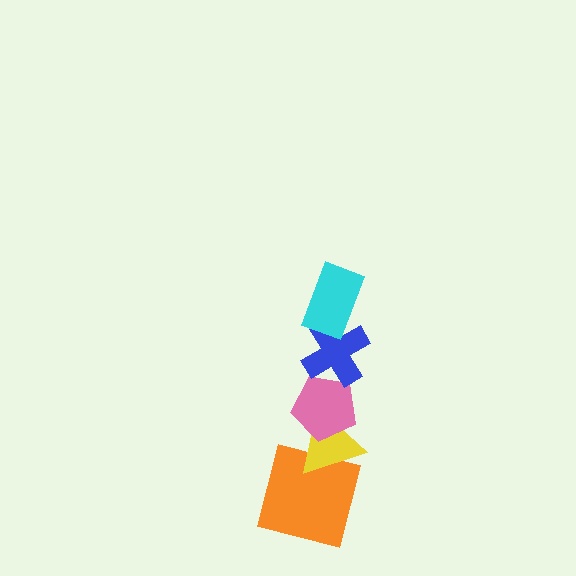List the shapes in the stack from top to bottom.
From top to bottom: the cyan rectangle, the blue cross, the pink pentagon, the yellow triangle, the orange square.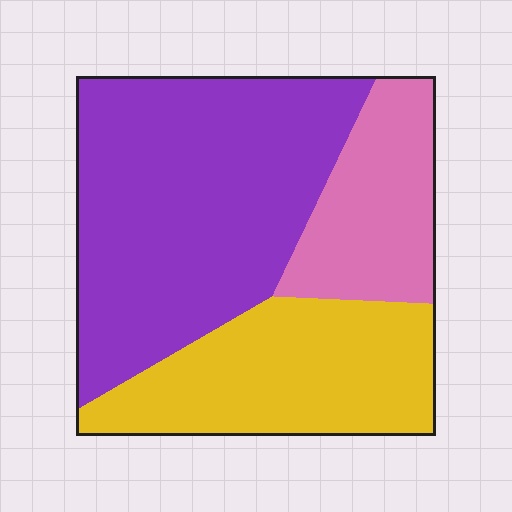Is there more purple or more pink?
Purple.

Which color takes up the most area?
Purple, at roughly 50%.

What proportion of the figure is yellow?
Yellow covers 30% of the figure.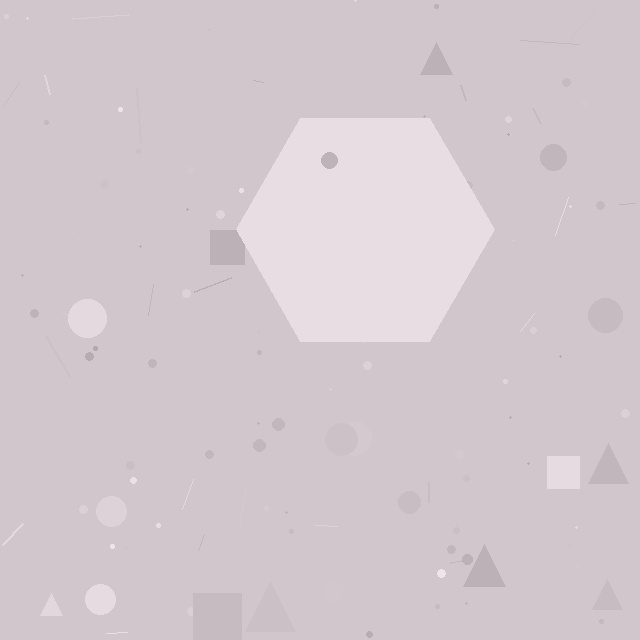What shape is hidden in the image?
A hexagon is hidden in the image.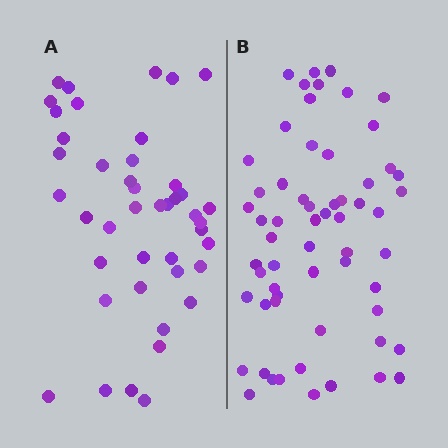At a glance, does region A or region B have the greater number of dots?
Region B (the right region) has more dots.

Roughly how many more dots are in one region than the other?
Region B has approximately 15 more dots than region A.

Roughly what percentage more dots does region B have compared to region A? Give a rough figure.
About 40% more.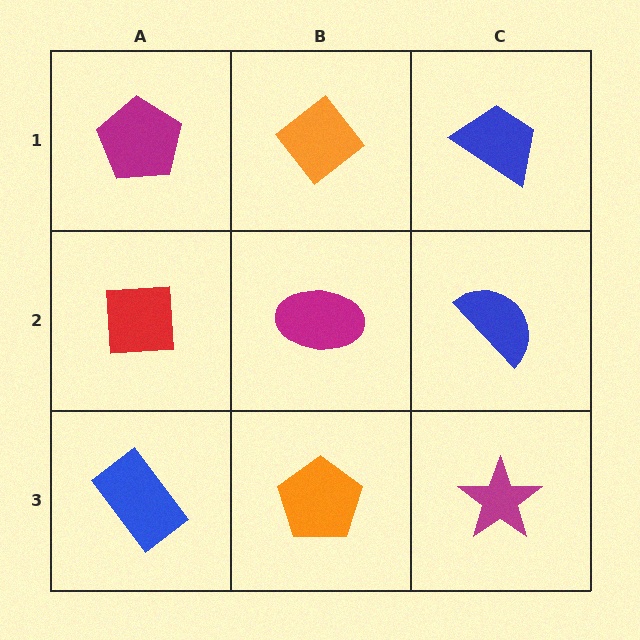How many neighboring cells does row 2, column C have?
3.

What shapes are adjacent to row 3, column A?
A red square (row 2, column A), an orange pentagon (row 3, column B).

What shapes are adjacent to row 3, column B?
A magenta ellipse (row 2, column B), a blue rectangle (row 3, column A), a magenta star (row 3, column C).